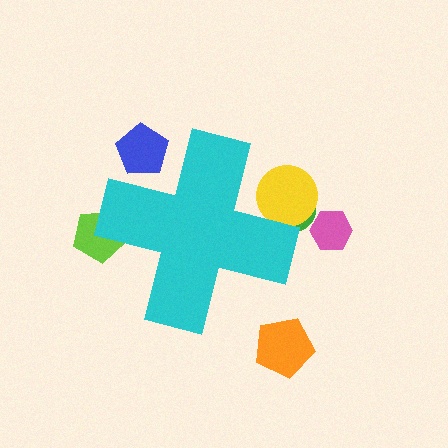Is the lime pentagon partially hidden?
Yes, the lime pentagon is partially hidden behind the cyan cross.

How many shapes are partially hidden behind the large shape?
4 shapes are partially hidden.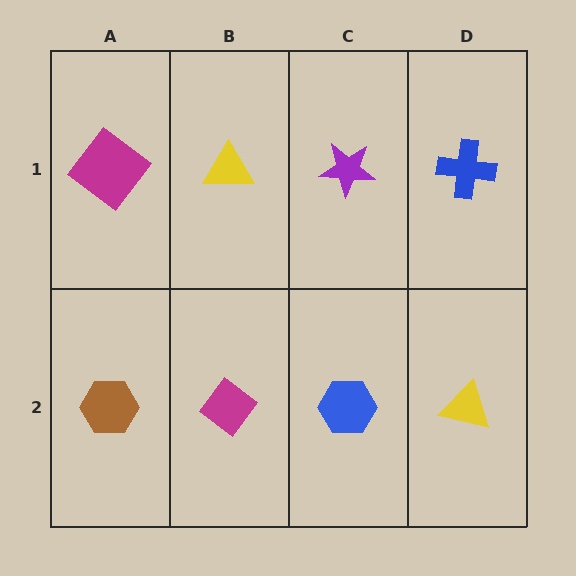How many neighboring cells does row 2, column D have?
2.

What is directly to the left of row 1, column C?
A yellow triangle.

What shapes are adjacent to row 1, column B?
A magenta diamond (row 2, column B), a magenta diamond (row 1, column A), a purple star (row 1, column C).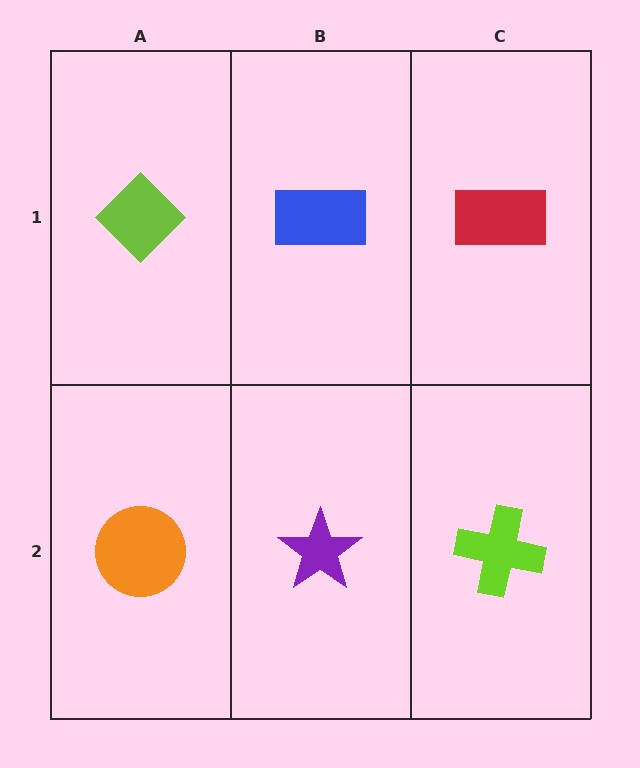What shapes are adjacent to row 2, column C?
A red rectangle (row 1, column C), a purple star (row 2, column B).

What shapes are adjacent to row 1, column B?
A purple star (row 2, column B), a lime diamond (row 1, column A), a red rectangle (row 1, column C).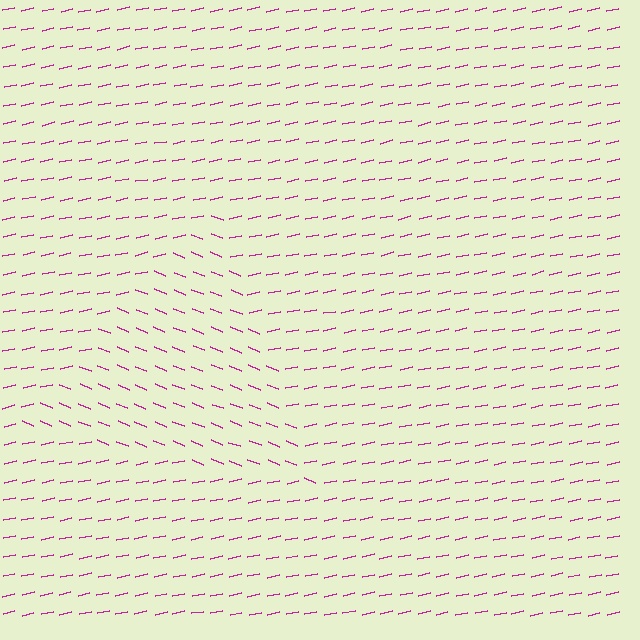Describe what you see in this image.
The image is filled with small magenta line segments. A triangle region in the image has lines oriented differently from the surrounding lines, creating a visible texture boundary.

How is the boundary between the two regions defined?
The boundary is defined purely by a change in line orientation (approximately 34 degrees difference). All lines are the same color and thickness.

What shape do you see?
I see a triangle.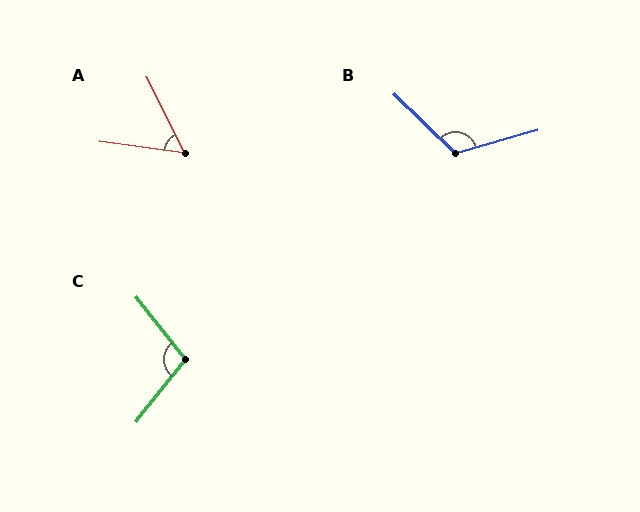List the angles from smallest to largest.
A (56°), C (103°), B (120°).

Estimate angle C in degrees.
Approximately 103 degrees.